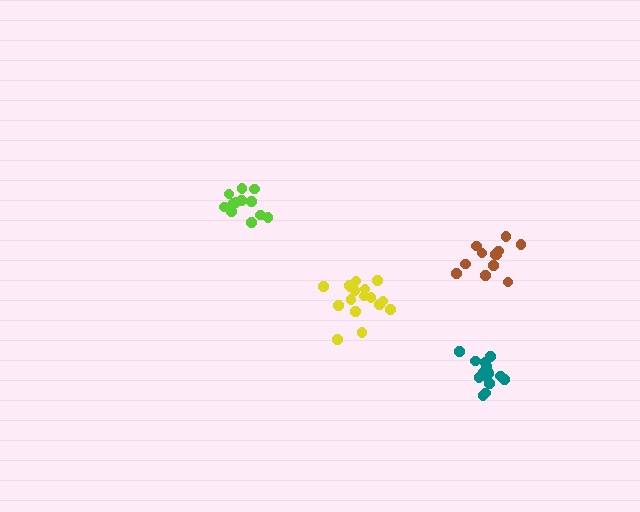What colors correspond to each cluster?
The clusters are colored: yellow, brown, teal, lime.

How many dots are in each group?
Group 1: 17 dots, Group 2: 12 dots, Group 3: 15 dots, Group 4: 12 dots (56 total).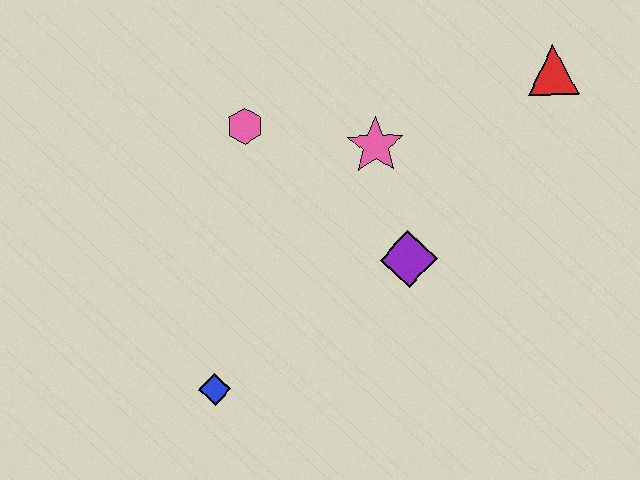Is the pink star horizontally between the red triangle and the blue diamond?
Yes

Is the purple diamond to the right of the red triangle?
No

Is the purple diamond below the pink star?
Yes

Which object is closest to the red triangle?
The pink star is closest to the red triangle.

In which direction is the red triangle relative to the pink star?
The red triangle is to the right of the pink star.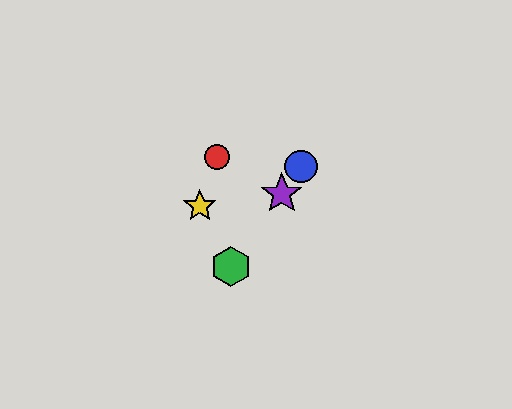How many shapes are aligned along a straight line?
3 shapes (the blue circle, the green hexagon, the purple star) are aligned along a straight line.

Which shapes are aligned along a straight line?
The blue circle, the green hexagon, the purple star are aligned along a straight line.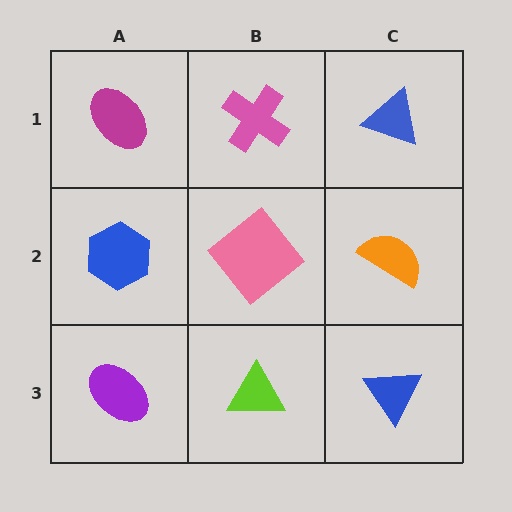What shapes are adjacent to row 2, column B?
A pink cross (row 1, column B), a lime triangle (row 3, column B), a blue hexagon (row 2, column A), an orange semicircle (row 2, column C).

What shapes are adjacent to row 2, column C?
A blue triangle (row 1, column C), a blue triangle (row 3, column C), a pink diamond (row 2, column B).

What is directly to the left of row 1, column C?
A pink cross.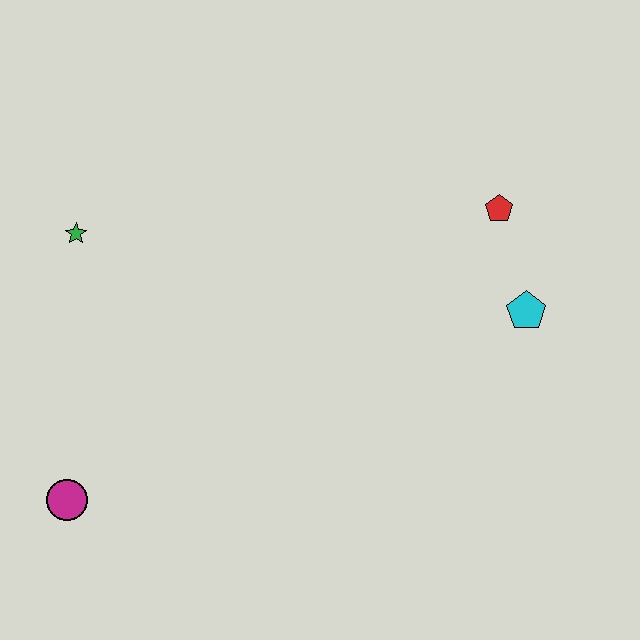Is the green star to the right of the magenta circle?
Yes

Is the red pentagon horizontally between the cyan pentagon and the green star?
Yes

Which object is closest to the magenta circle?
The green star is closest to the magenta circle.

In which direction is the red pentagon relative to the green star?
The red pentagon is to the right of the green star.